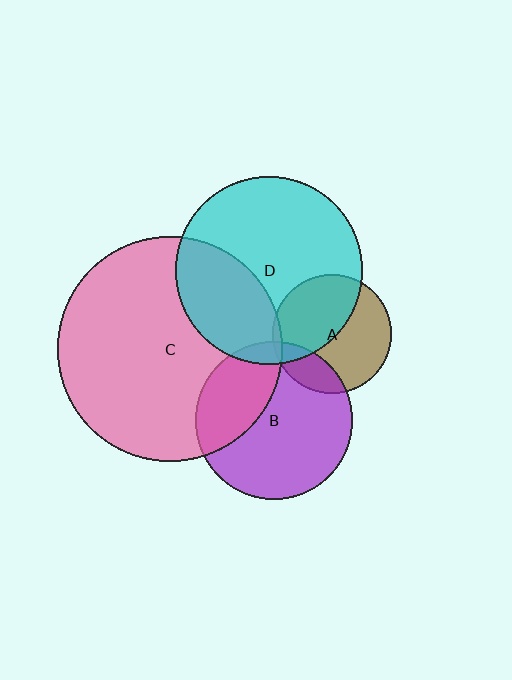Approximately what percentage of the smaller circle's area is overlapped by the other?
Approximately 30%.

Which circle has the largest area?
Circle C (pink).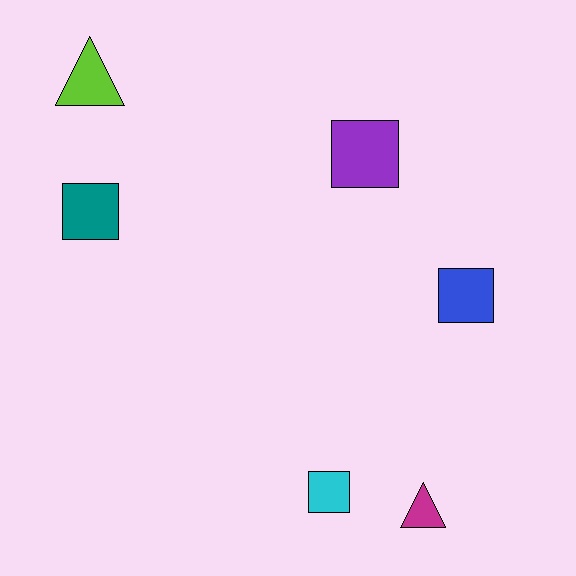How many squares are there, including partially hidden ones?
There are 4 squares.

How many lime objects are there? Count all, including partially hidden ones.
There is 1 lime object.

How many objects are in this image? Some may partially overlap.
There are 6 objects.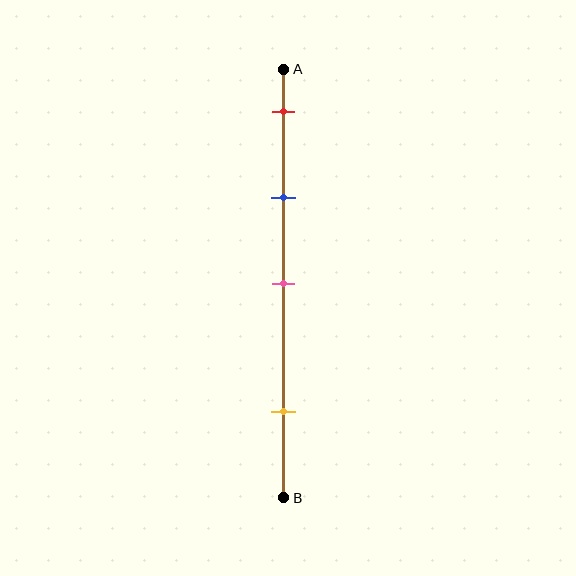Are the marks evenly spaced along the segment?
No, the marks are not evenly spaced.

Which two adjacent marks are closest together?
The red and blue marks are the closest adjacent pair.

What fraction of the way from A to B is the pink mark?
The pink mark is approximately 50% (0.5) of the way from A to B.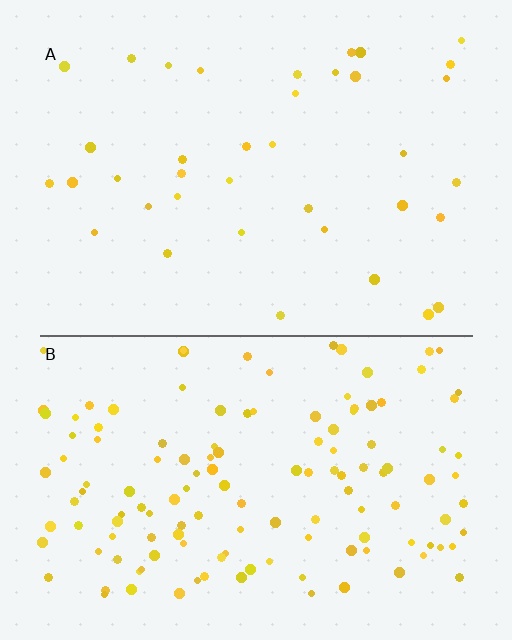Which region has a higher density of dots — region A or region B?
B (the bottom).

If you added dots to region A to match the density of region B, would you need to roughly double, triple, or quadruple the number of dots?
Approximately quadruple.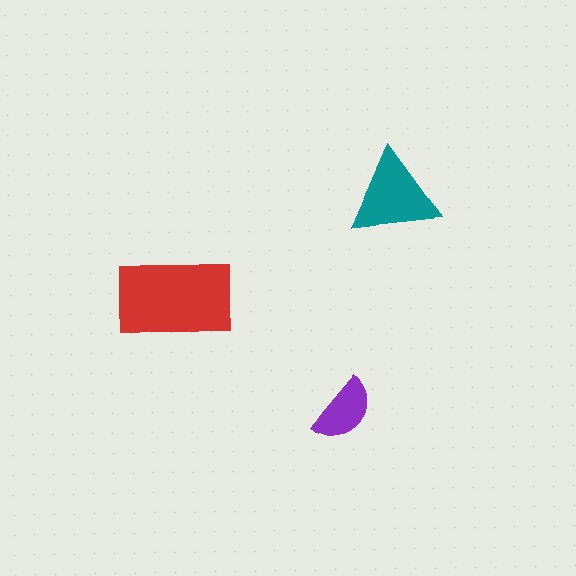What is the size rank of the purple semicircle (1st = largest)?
3rd.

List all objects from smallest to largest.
The purple semicircle, the teal triangle, the red rectangle.